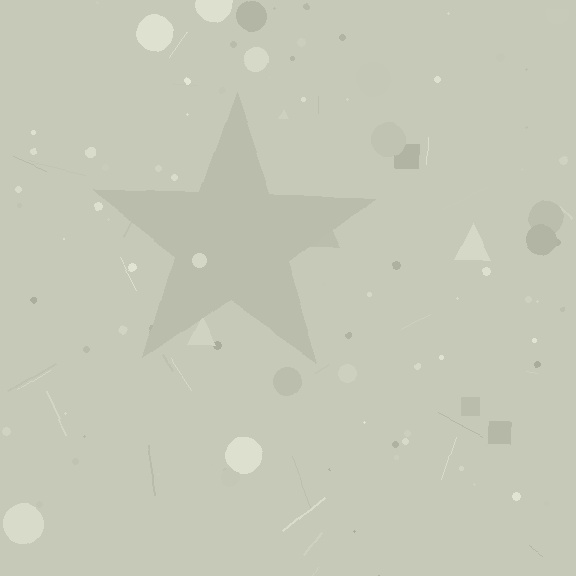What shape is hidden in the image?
A star is hidden in the image.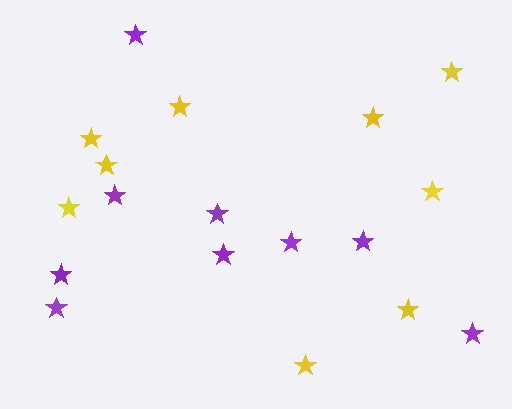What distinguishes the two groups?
There are 2 groups: one group of yellow stars (9) and one group of purple stars (9).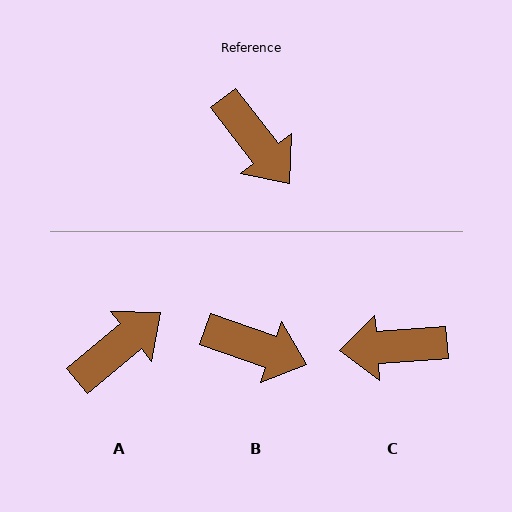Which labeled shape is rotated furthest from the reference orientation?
C, about 124 degrees away.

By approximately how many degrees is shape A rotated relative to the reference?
Approximately 92 degrees counter-clockwise.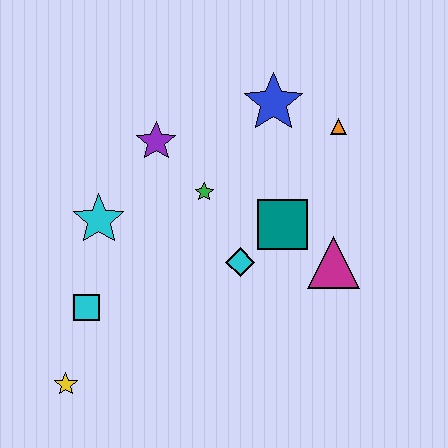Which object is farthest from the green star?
The yellow star is farthest from the green star.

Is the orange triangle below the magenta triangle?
No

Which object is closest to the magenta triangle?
The teal square is closest to the magenta triangle.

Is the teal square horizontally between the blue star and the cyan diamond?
No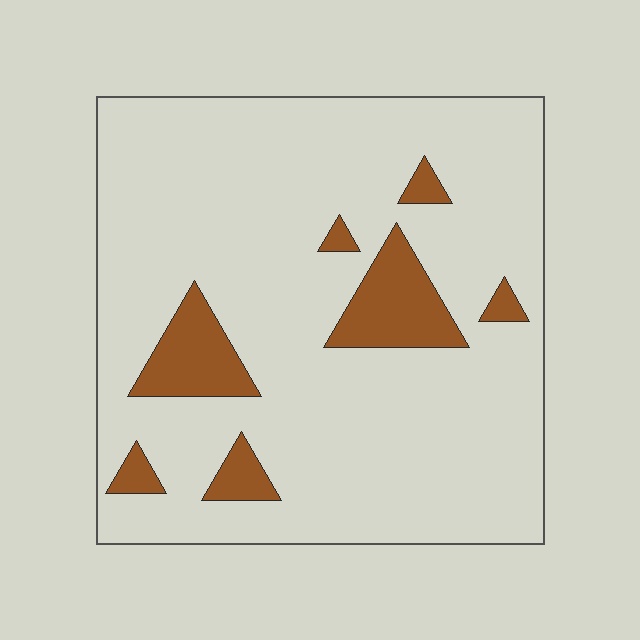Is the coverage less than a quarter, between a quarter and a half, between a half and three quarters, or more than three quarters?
Less than a quarter.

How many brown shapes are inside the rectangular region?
7.